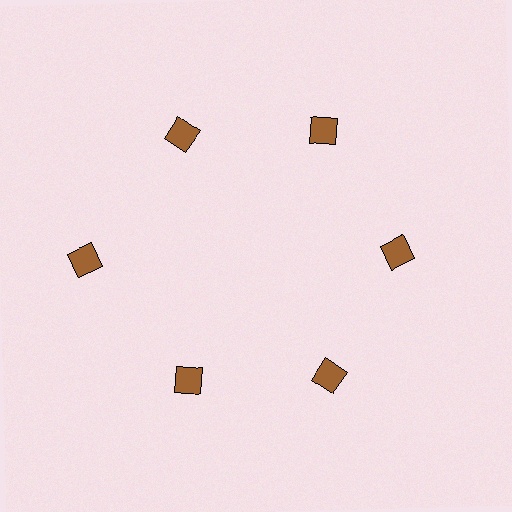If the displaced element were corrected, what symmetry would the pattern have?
It would have 6-fold rotational symmetry — the pattern would map onto itself every 60 degrees.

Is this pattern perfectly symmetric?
No. The 6 brown squares are arranged in a ring, but one element near the 9 o'clock position is pushed outward from the center, breaking the 6-fold rotational symmetry.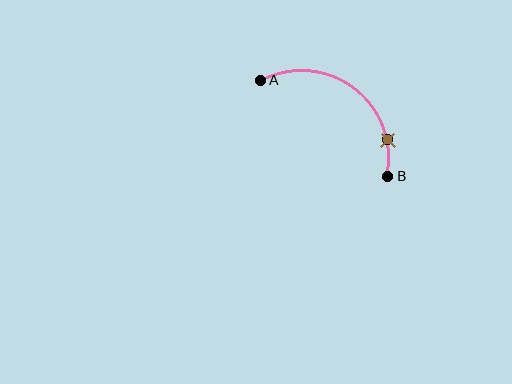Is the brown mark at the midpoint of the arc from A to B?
No. The brown mark lies on the arc but is closer to endpoint B. The arc midpoint would be at the point on the curve equidistant along the arc from both A and B.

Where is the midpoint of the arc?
The arc midpoint is the point on the curve farthest from the straight line joining A and B. It sits above and to the right of that line.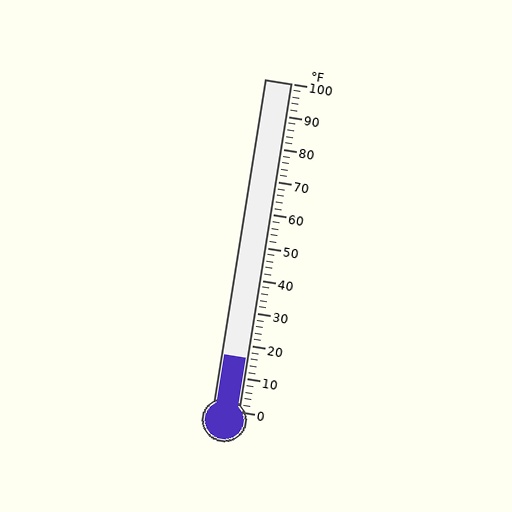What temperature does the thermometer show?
The thermometer shows approximately 16°F.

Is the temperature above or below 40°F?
The temperature is below 40°F.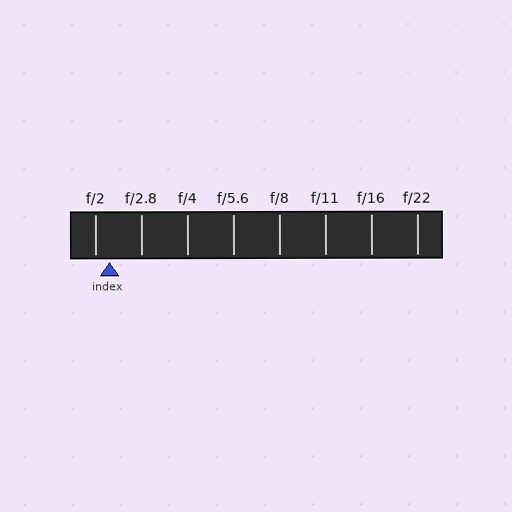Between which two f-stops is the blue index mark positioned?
The index mark is between f/2 and f/2.8.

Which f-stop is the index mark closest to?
The index mark is closest to f/2.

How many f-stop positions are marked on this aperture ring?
There are 8 f-stop positions marked.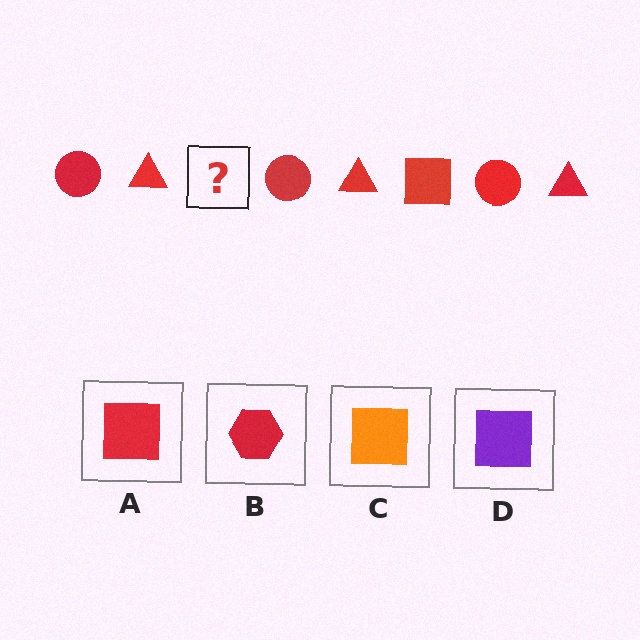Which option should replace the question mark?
Option A.